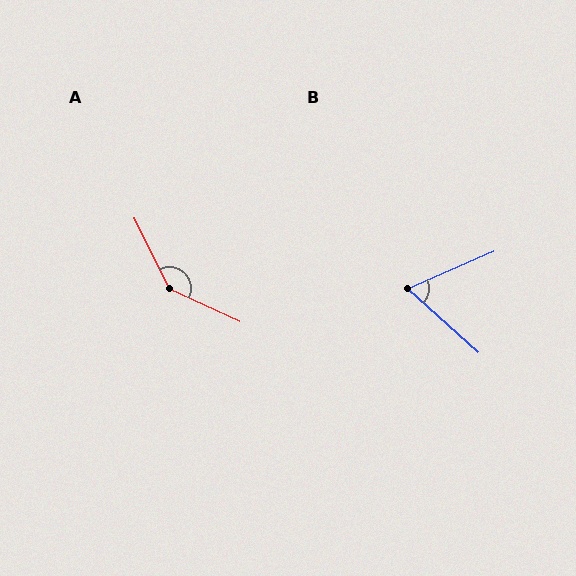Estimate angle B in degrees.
Approximately 65 degrees.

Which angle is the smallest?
B, at approximately 65 degrees.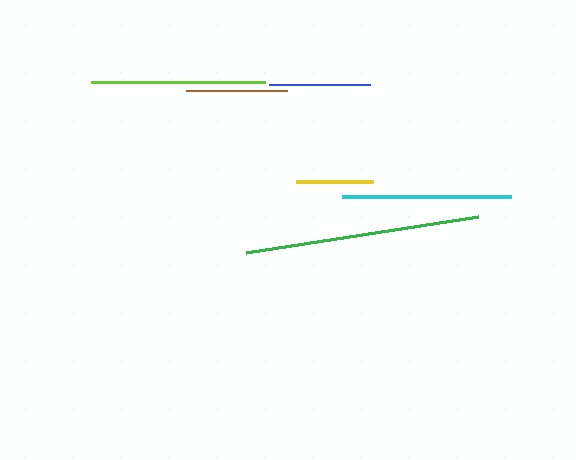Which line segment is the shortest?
The yellow line is the shortest at approximately 77 pixels.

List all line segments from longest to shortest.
From longest to shortest: green, lime, cyan, brown, blue, yellow.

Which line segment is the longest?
The green line is the longest at approximately 235 pixels.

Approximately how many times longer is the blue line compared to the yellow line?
The blue line is approximately 1.3 times the length of the yellow line.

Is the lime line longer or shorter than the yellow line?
The lime line is longer than the yellow line.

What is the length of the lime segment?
The lime segment is approximately 174 pixels long.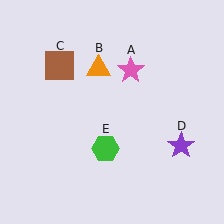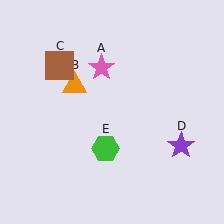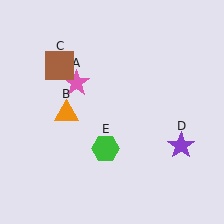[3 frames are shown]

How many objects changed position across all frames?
2 objects changed position: pink star (object A), orange triangle (object B).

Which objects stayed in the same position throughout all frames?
Brown square (object C) and purple star (object D) and green hexagon (object E) remained stationary.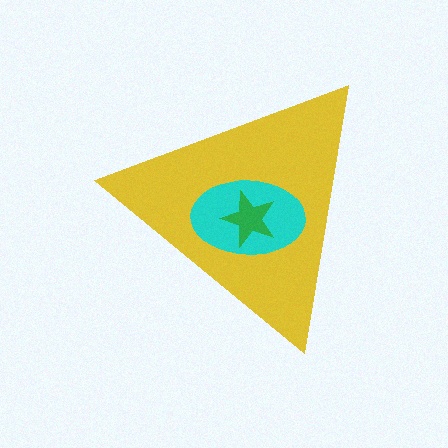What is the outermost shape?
The yellow triangle.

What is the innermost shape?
The green star.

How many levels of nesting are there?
3.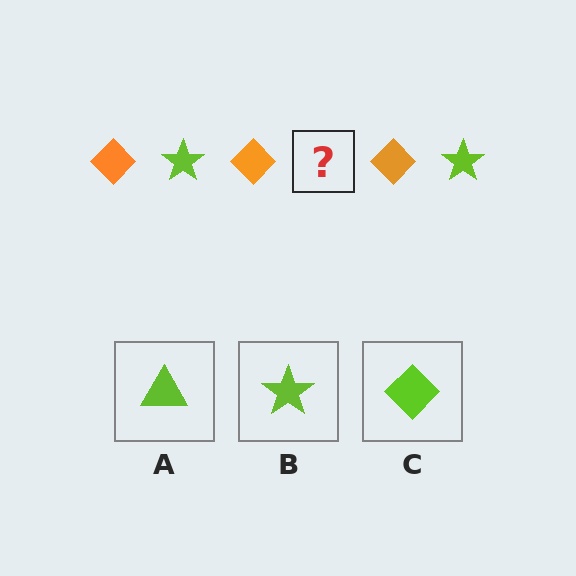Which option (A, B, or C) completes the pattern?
B.